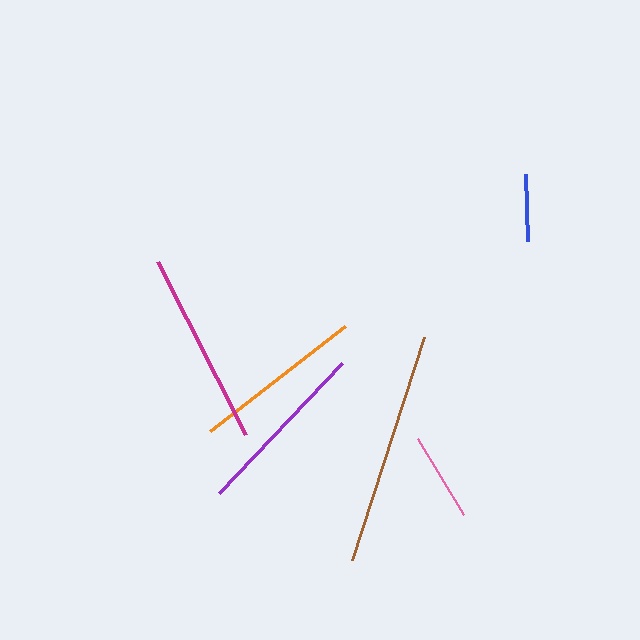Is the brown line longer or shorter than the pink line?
The brown line is longer than the pink line.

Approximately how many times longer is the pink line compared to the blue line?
The pink line is approximately 1.3 times the length of the blue line.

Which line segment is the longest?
The brown line is the longest at approximately 234 pixels.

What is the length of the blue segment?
The blue segment is approximately 67 pixels long.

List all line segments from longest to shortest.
From longest to shortest: brown, magenta, purple, orange, pink, blue.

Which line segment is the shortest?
The blue line is the shortest at approximately 67 pixels.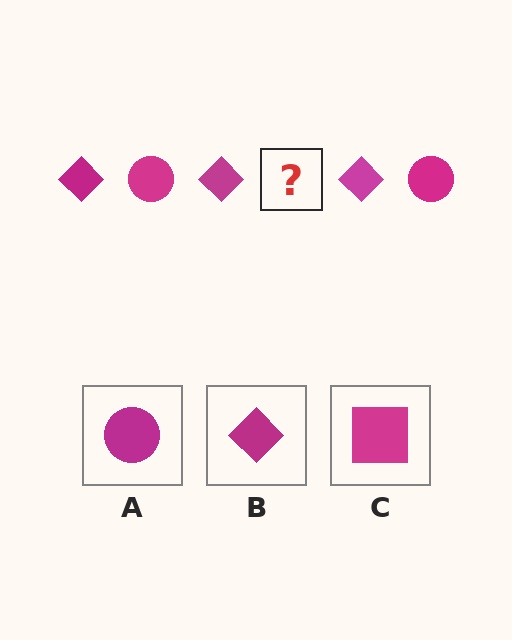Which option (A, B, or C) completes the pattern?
A.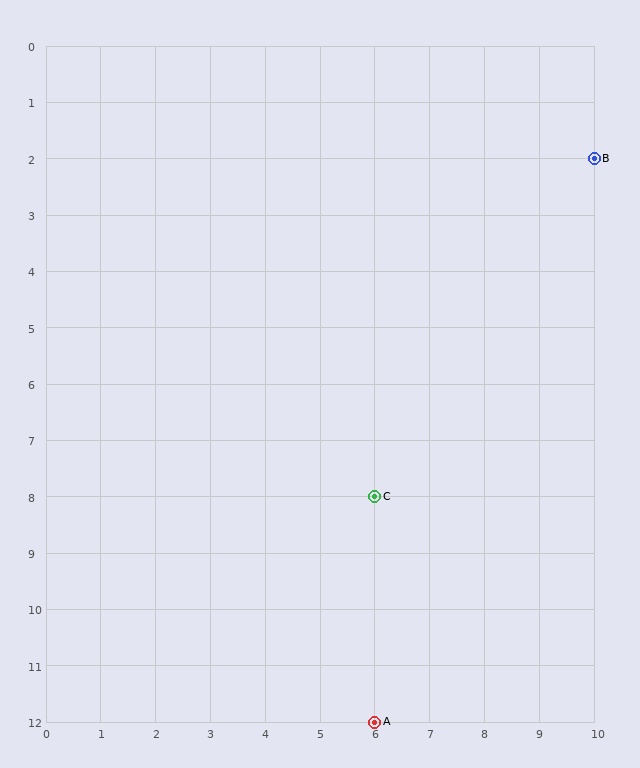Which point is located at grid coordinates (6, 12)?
Point A is at (6, 12).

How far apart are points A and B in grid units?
Points A and B are 4 columns and 10 rows apart (about 10.8 grid units diagonally).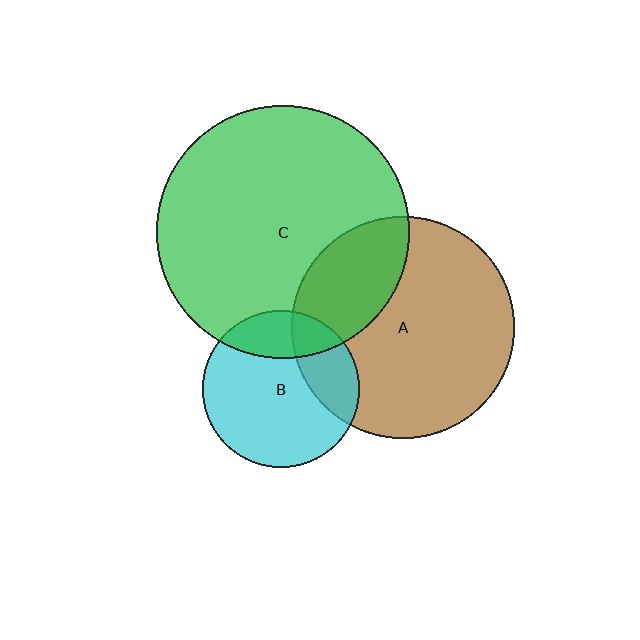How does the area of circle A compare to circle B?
Approximately 2.0 times.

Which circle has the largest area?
Circle C (green).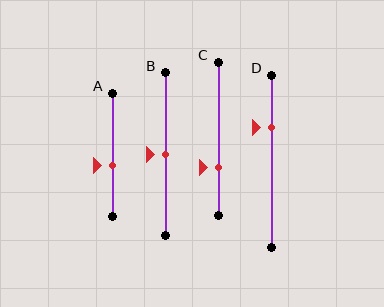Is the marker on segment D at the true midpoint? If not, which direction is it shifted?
No, the marker on segment D is shifted upward by about 19% of the segment length.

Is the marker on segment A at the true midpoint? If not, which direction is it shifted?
No, the marker on segment A is shifted downward by about 8% of the segment length.